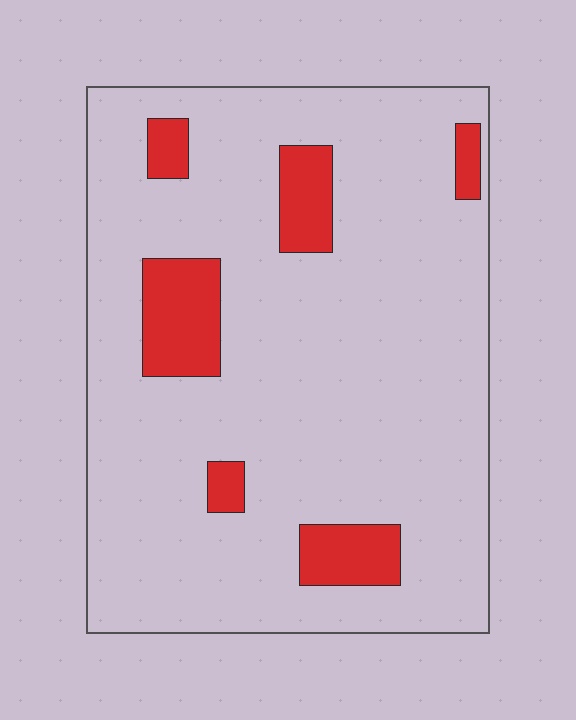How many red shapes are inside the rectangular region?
6.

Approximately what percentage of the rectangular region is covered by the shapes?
Approximately 15%.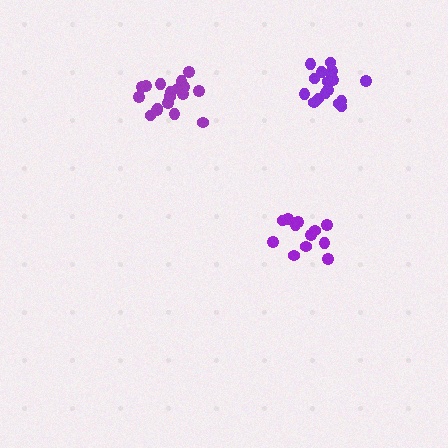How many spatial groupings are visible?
There are 3 spatial groupings.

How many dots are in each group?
Group 1: 12 dots, Group 2: 18 dots, Group 3: 17 dots (47 total).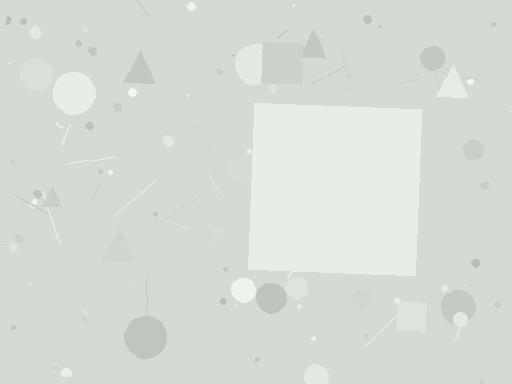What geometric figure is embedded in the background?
A square is embedded in the background.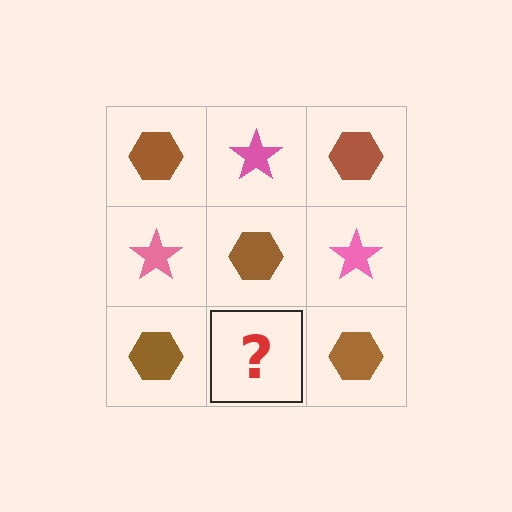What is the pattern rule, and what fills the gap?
The rule is that it alternates brown hexagon and pink star in a checkerboard pattern. The gap should be filled with a pink star.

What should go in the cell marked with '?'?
The missing cell should contain a pink star.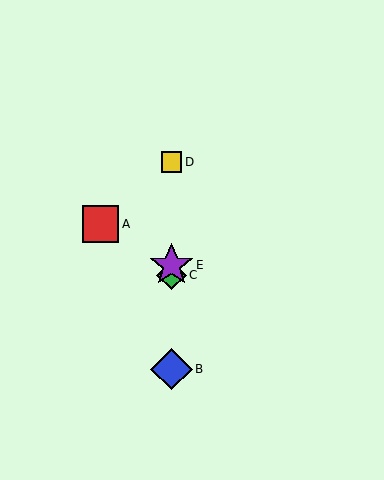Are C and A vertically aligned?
No, C is at x≈172 and A is at x≈101.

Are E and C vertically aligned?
Yes, both are at x≈172.